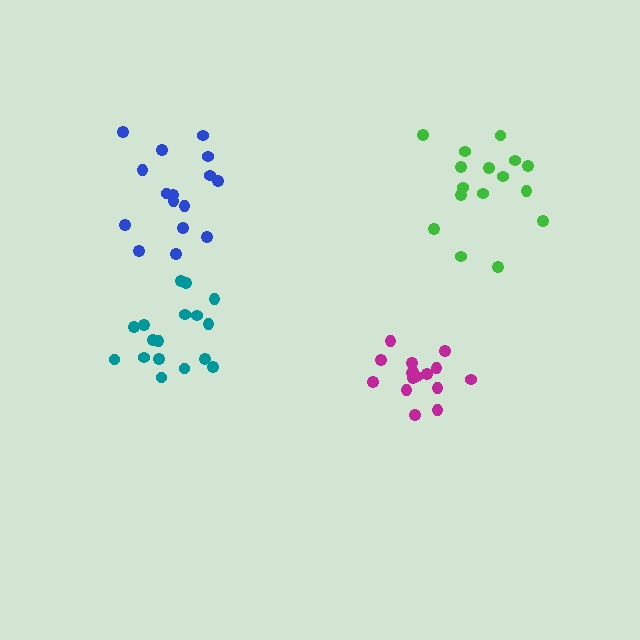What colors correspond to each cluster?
The clusters are colored: teal, magenta, green, blue.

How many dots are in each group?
Group 1: 17 dots, Group 2: 16 dots, Group 3: 16 dots, Group 4: 16 dots (65 total).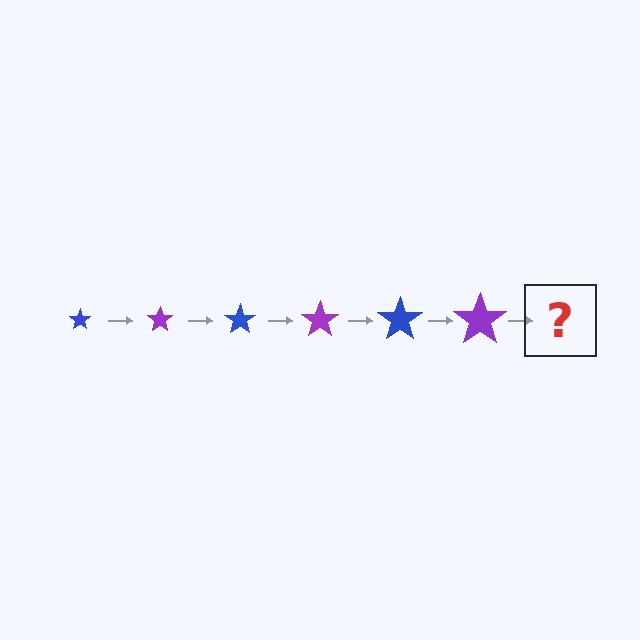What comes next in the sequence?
The next element should be a blue star, larger than the previous one.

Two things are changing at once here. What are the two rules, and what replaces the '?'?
The two rules are that the star grows larger each step and the color cycles through blue and purple. The '?' should be a blue star, larger than the previous one.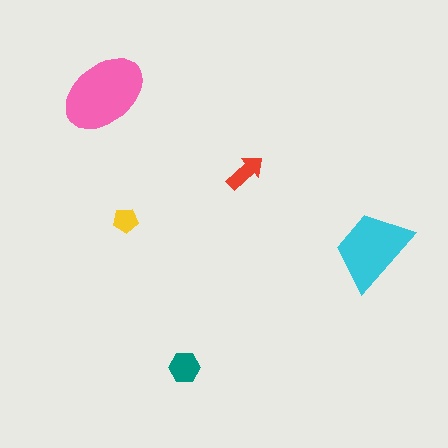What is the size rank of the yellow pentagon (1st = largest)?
5th.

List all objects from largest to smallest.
The pink ellipse, the cyan trapezoid, the teal hexagon, the red arrow, the yellow pentagon.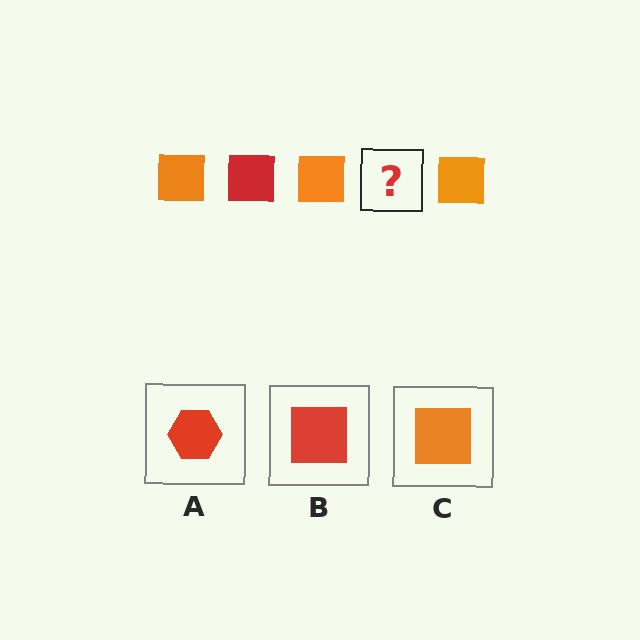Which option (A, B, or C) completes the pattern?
B.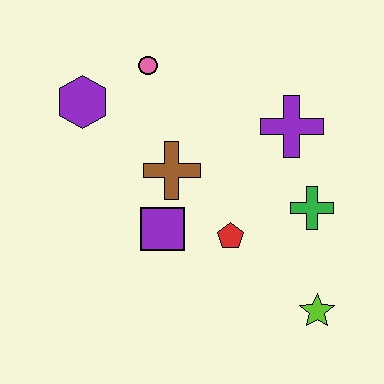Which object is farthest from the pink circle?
The lime star is farthest from the pink circle.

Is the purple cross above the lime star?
Yes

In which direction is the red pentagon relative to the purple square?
The red pentagon is to the right of the purple square.